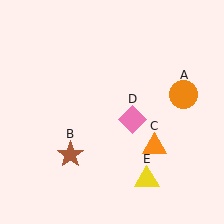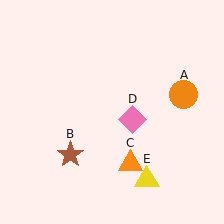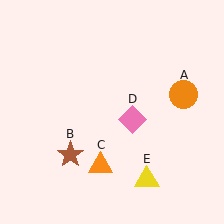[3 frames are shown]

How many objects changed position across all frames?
1 object changed position: orange triangle (object C).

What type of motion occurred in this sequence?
The orange triangle (object C) rotated clockwise around the center of the scene.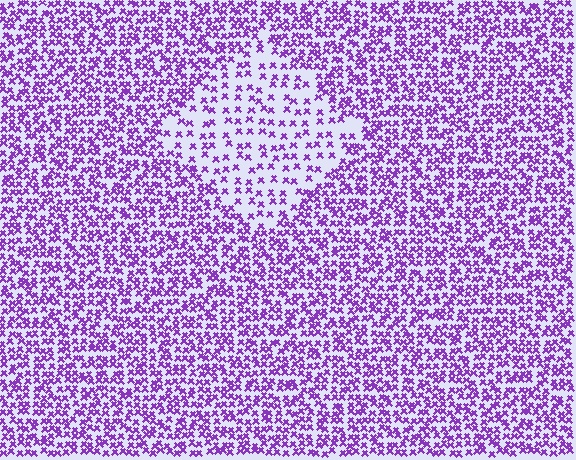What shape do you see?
I see a diamond.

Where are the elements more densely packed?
The elements are more densely packed outside the diamond boundary.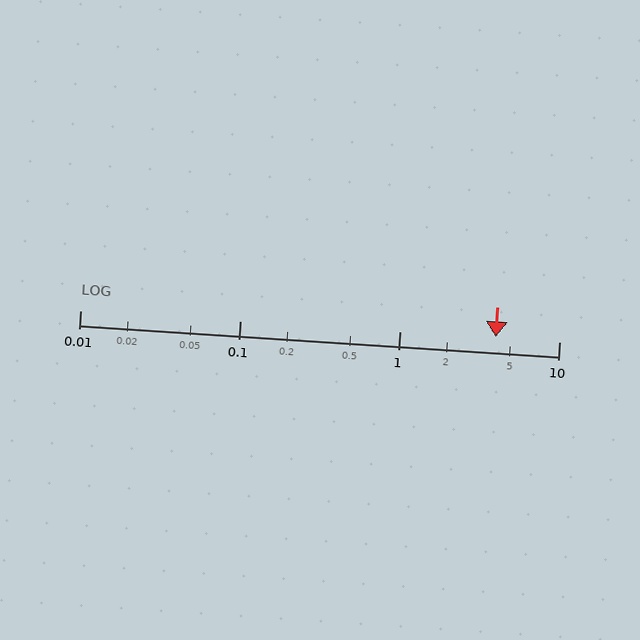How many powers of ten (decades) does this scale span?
The scale spans 3 decades, from 0.01 to 10.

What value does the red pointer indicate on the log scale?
The pointer indicates approximately 4.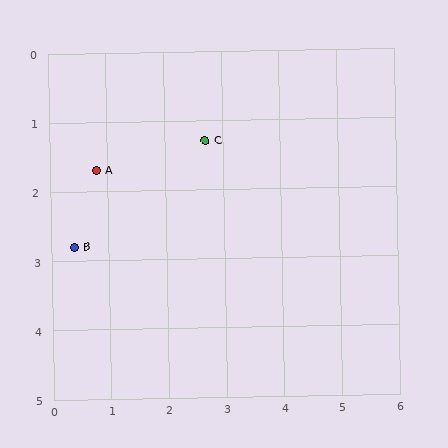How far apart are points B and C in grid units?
Points B and C are about 2.7 grid units apart.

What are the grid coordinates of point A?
Point A is at approximately (0.8, 1.7).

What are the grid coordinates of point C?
Point C is at approximately (2.7, 1.3).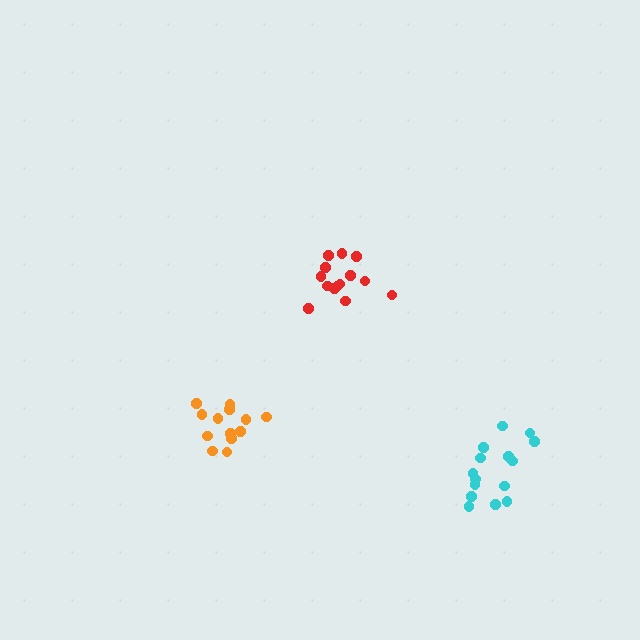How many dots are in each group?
Group 1: 14 dots, Group 2: 13 dots, Group 3: 15 dots (42 total).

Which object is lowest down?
The cyan cluster is bottommost.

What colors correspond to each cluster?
The clusters are colored: red, orange, cyan.